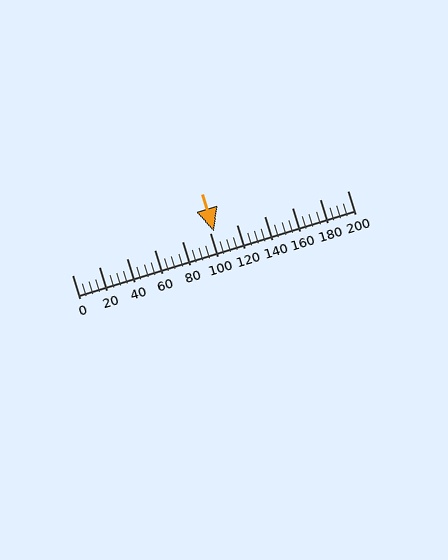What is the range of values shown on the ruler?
The ruler shows values from 0 to 200.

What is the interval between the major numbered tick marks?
The major tick marks are spaced 20 units apart.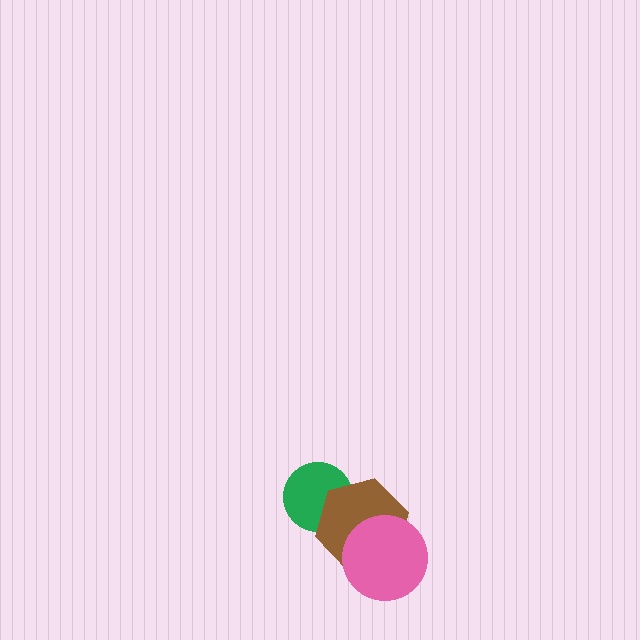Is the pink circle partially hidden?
No, no other shape covers it.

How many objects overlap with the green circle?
1 object overlaps with the green circle.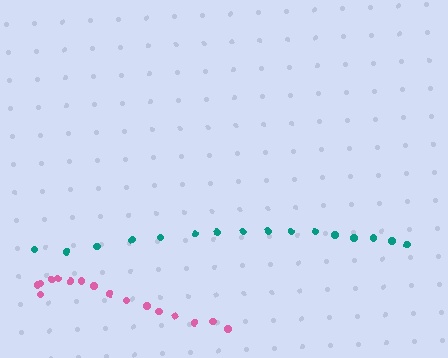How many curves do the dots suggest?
There are 2 distinct paths.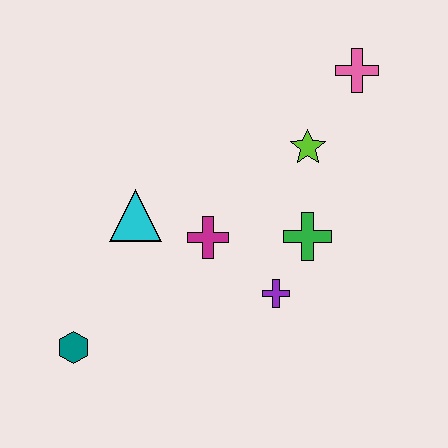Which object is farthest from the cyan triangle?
The pink cross is farthest from the cyan triangle.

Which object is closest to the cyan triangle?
The magenta cross is closest to the cyan triangle.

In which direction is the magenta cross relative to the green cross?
The magenta cross is to the left of the green cross.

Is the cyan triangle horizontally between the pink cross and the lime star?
No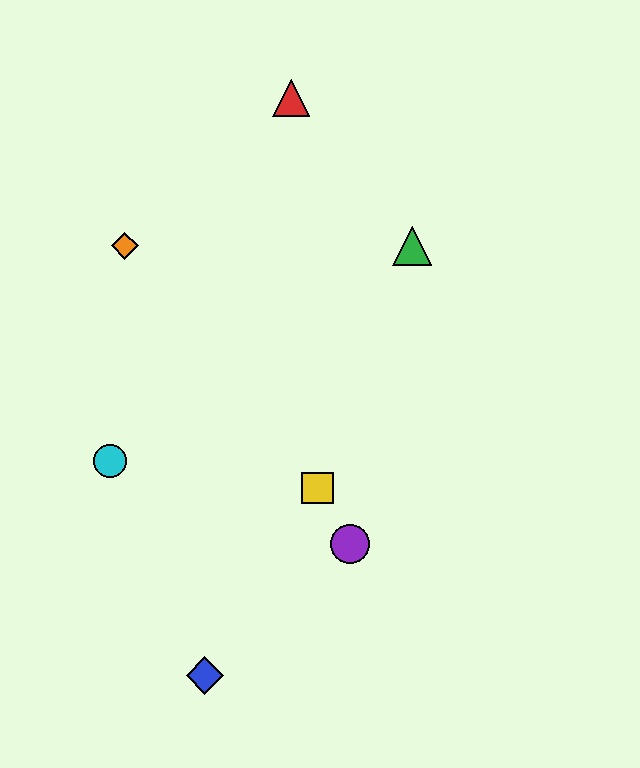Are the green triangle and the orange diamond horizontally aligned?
Yes, both are at y≈246.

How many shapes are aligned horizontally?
2 shapes (the green triangle, the orange diamond) are aligned horizontally.